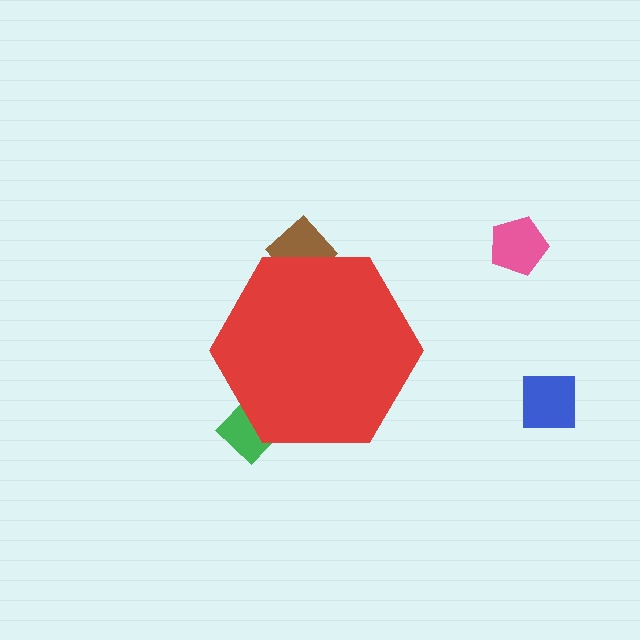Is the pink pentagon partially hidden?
No, the pink pentagon is fully visible.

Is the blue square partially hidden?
No, the blue square is fully visible.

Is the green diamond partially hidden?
Yes, the green diamond is partially hidden behind the red hexagon.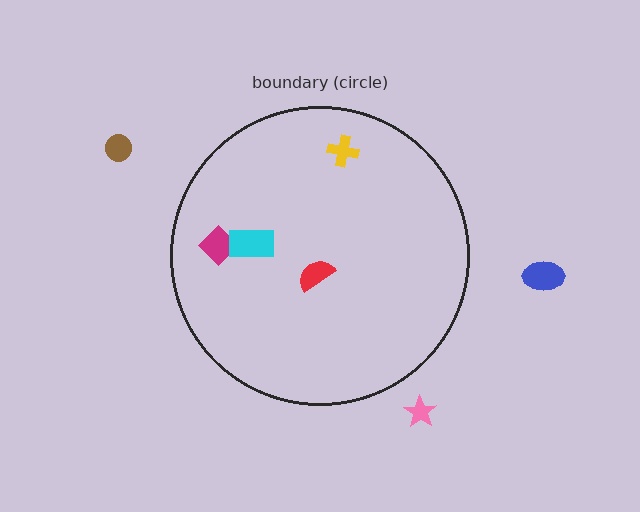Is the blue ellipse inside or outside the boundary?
Outside.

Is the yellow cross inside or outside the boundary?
Inside.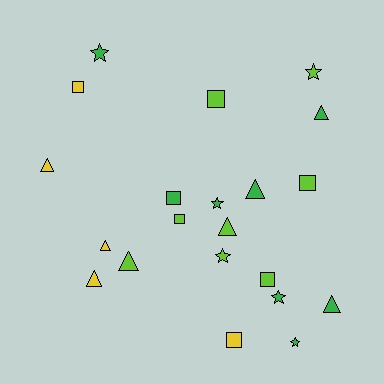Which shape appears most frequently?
Triangle, with 8 objects.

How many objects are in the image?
There are 21 objects.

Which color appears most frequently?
Lime, with 8 objects.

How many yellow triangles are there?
There are 3 yellow triangles.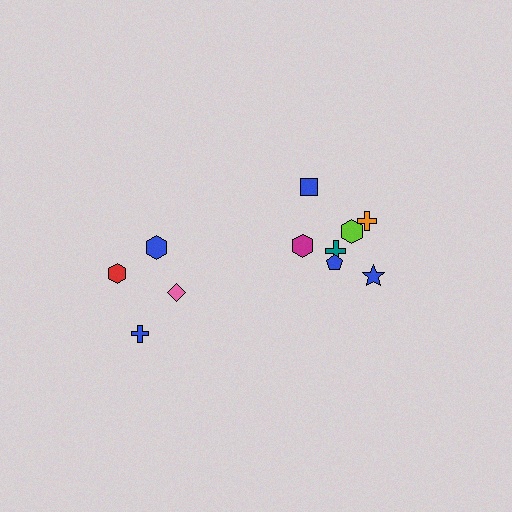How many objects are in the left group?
There are 4 objects.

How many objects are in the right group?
There are 7 objects.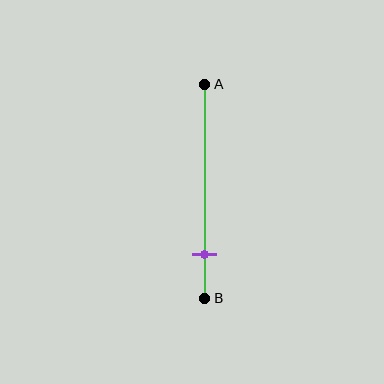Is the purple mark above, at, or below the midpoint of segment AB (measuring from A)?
The purple mark is below the midpoint of segment AB.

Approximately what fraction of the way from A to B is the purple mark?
The purple mark is approximately 80% of the way from A to B.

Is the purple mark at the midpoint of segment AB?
No, the mark is at about 80% from A, not at the 50% midpoint.